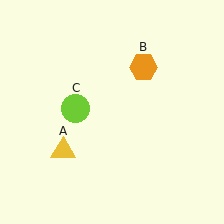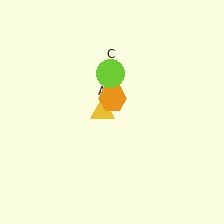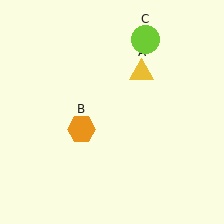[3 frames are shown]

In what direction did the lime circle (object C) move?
The lime circle (object C) moved up and to the right.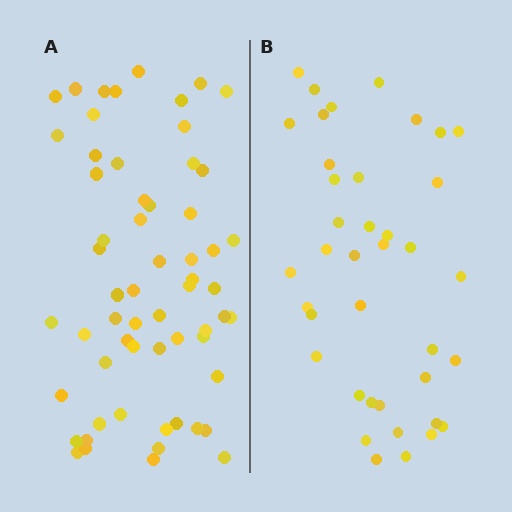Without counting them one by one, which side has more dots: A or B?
Region A (the left region) has more dots.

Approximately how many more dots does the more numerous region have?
Region A has approximately 20 more dots than region B.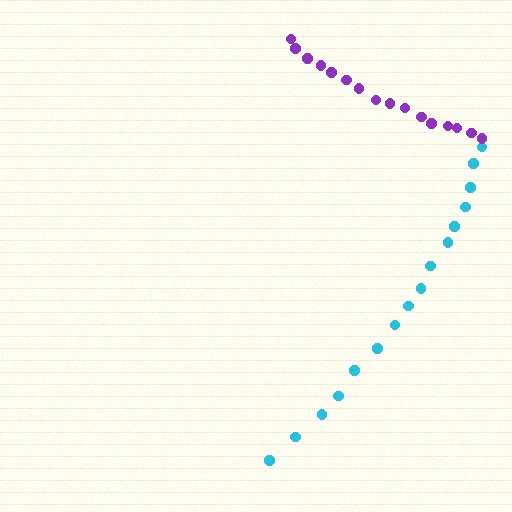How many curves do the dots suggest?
There are 2 distinct paths.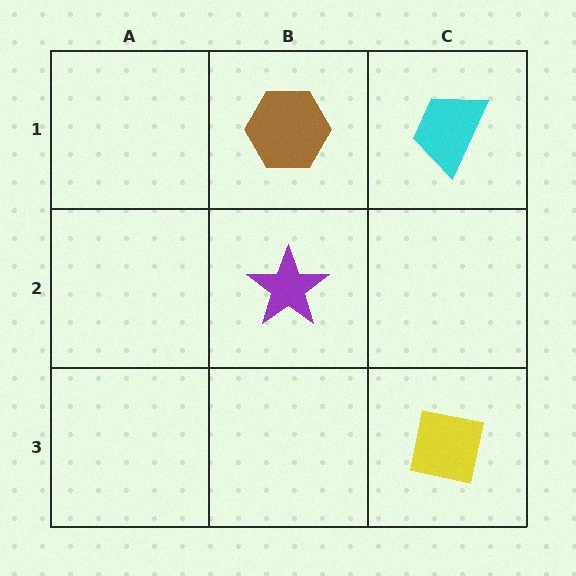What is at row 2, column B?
A purple star.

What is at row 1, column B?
A brown hexagon.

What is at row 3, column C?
A yellow square.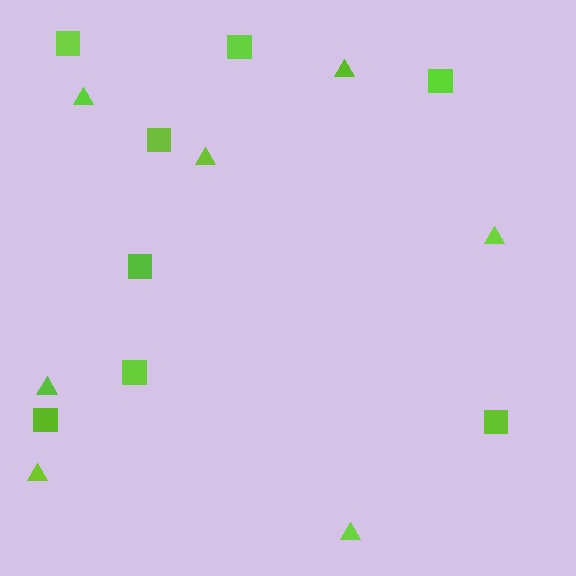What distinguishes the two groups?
There are 2 groups: one group of squares (8) and one group of triangles (7).